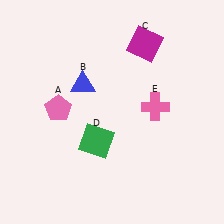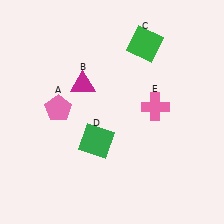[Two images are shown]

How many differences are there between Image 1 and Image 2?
There are 2 differences between the two images.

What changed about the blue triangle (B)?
In Image 1, B is blue. In Image 2, it changed to magenta.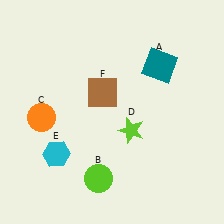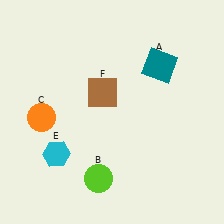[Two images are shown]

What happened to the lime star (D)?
The lime star (D) was removed in Image 2. It was in the bottom-right area of Image 1.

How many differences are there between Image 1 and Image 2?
There is 1 difference between the two images.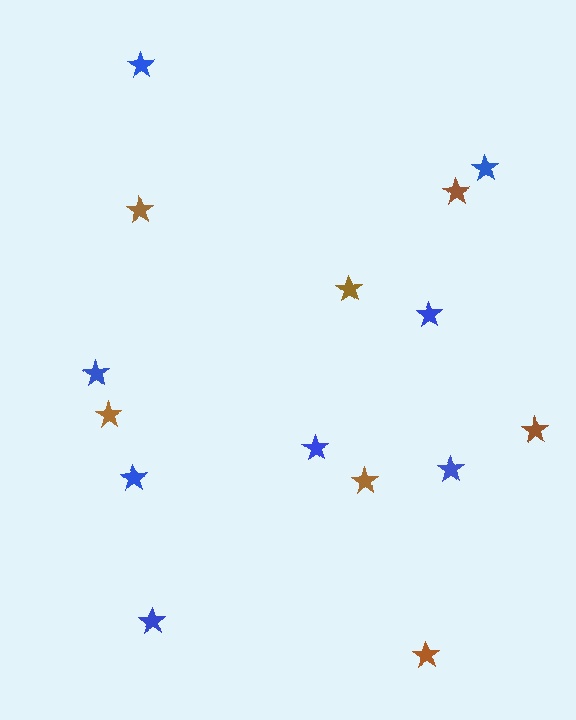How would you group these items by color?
There are 2 groups: one group of brown stars (7) and one group of blue stars (8).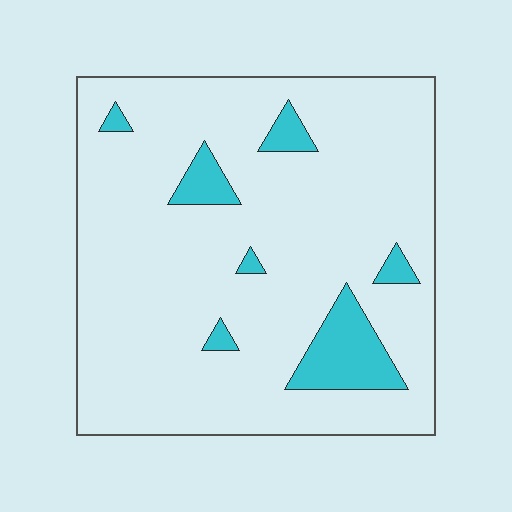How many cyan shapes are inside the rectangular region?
7.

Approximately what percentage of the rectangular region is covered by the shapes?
Approximately 10%.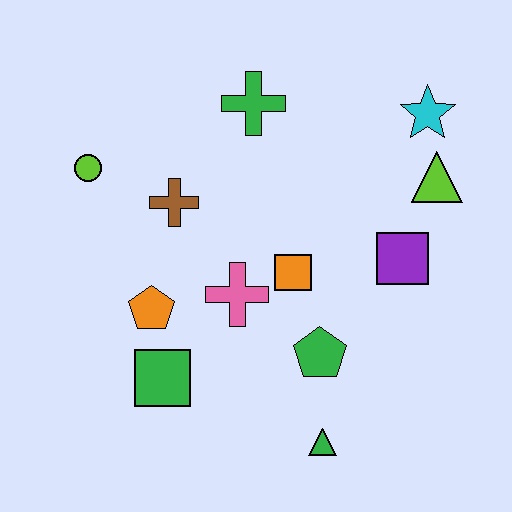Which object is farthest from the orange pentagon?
The cyan star is farthest from the orange pentagon.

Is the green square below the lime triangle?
Yes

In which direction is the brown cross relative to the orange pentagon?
The brown cross is above the orange pentagon.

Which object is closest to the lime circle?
The brown cross is closest to the lime circle.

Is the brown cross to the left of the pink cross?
Yes